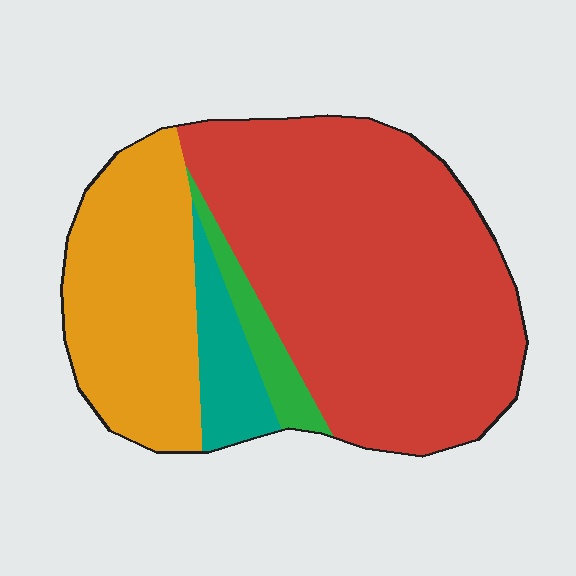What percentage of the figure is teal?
Teal takes up less than a sixth of the figure.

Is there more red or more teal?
Red.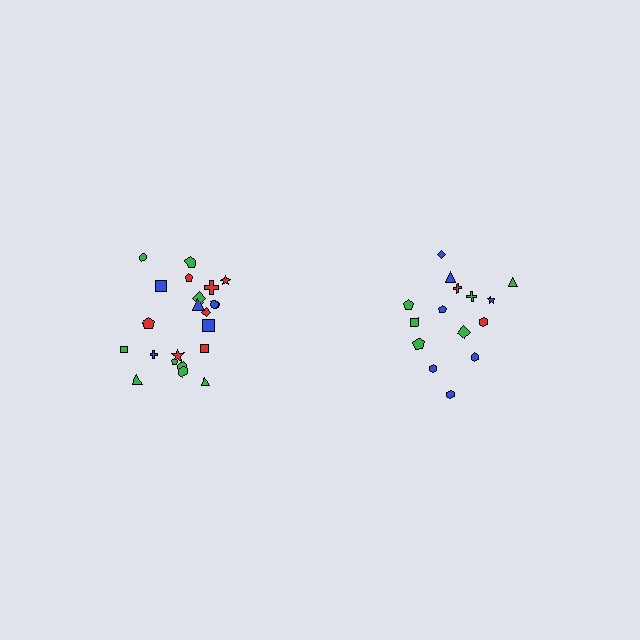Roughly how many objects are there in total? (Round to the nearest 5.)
Roughly 35 objects in total.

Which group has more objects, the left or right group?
The left group.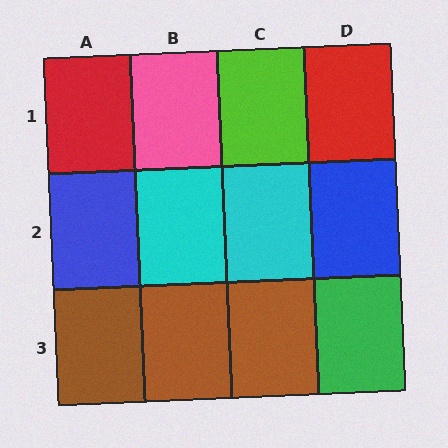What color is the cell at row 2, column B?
Cyan.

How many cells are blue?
2 cells are blue.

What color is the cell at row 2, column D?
Blue.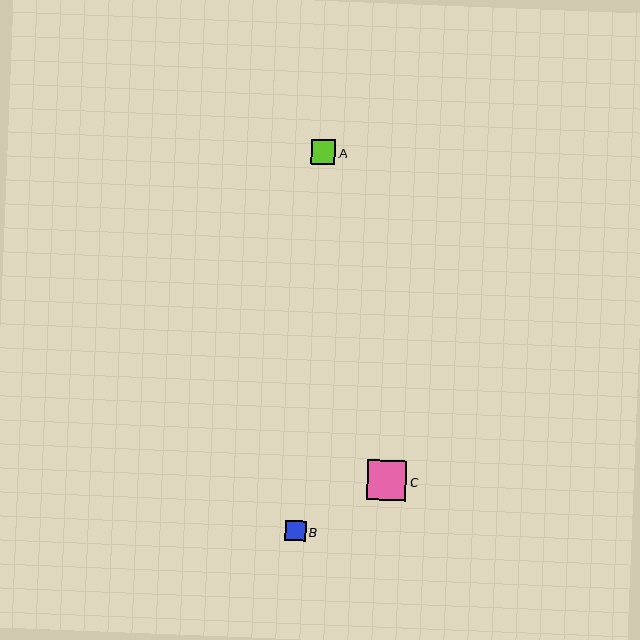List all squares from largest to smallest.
From largest to smallest: C, A, B.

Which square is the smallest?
Square B is the smallest with a size of approximately 21 pixels.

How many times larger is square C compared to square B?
Square C is approximately 1.9 times the size of square B.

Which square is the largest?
Square C is the largest with a size of approximately 40 pixels.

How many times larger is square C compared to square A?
Square C is approximately 1.6 times the size of square A.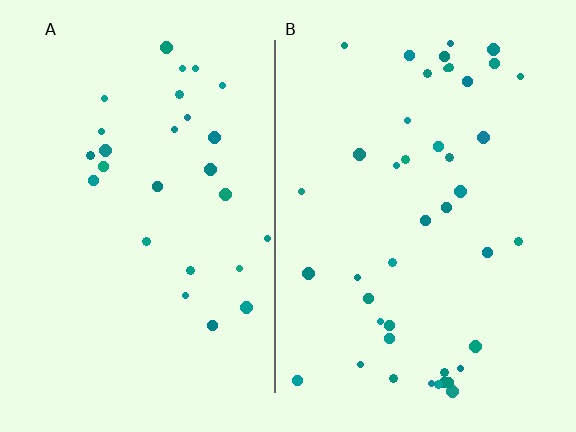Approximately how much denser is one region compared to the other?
Approximately 1.6× — region B over region A.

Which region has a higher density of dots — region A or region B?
B (the right).